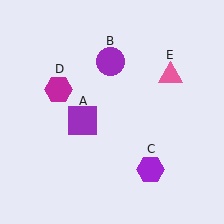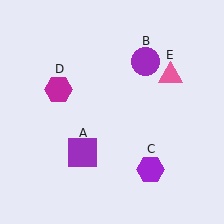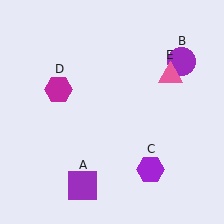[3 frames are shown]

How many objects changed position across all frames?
2 objects changed position: purple square (object A), purple circle (object B).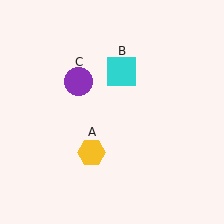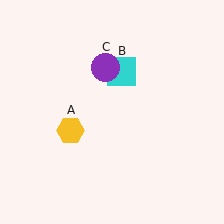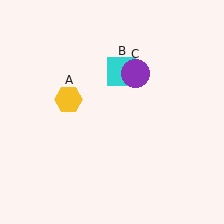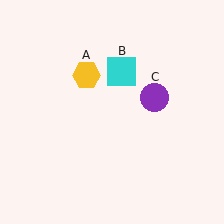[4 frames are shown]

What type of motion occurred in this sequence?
The yellow hexagon (object A), purple circle (object C) rotated clockwise around the center of the scene.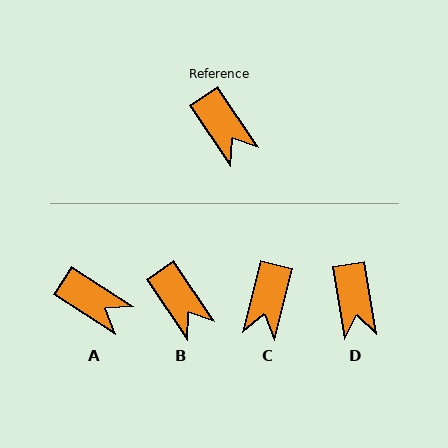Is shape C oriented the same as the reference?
No, it is off by about 48 degrees.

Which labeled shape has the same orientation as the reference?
B.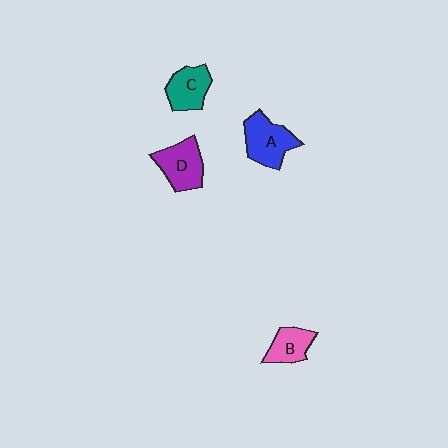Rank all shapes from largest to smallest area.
From largest to smallest: A (blue), D (purple), C (teal), B (pink).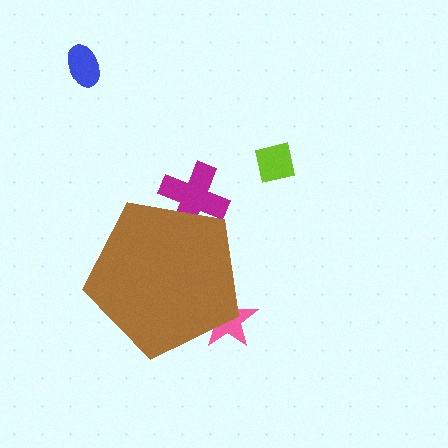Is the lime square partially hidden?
No, the lime square is fully visible.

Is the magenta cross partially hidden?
Yes, the magenta cross is partially hidden behind the brown pentagon.